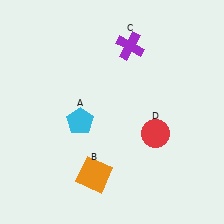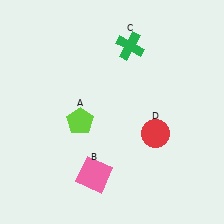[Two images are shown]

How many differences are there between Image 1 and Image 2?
There are 3 differences between the two images.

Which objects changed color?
A changed from cyan to lime. B changed from orange to pink. C changed from purple to green.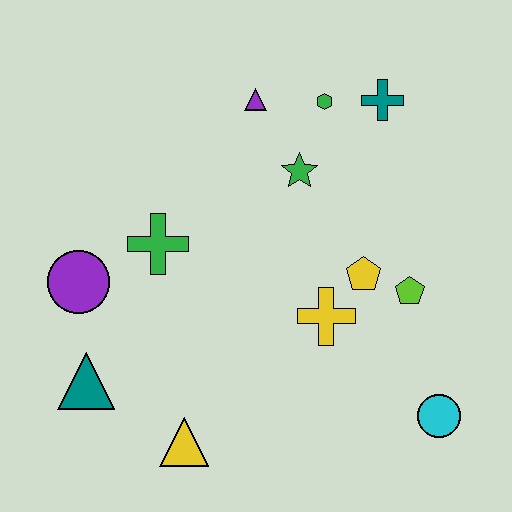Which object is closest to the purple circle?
The green cross is closest to the purple circle.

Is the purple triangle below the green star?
No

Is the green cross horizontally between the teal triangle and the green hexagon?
Yes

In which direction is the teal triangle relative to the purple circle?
The teal triangle is below the purple circle.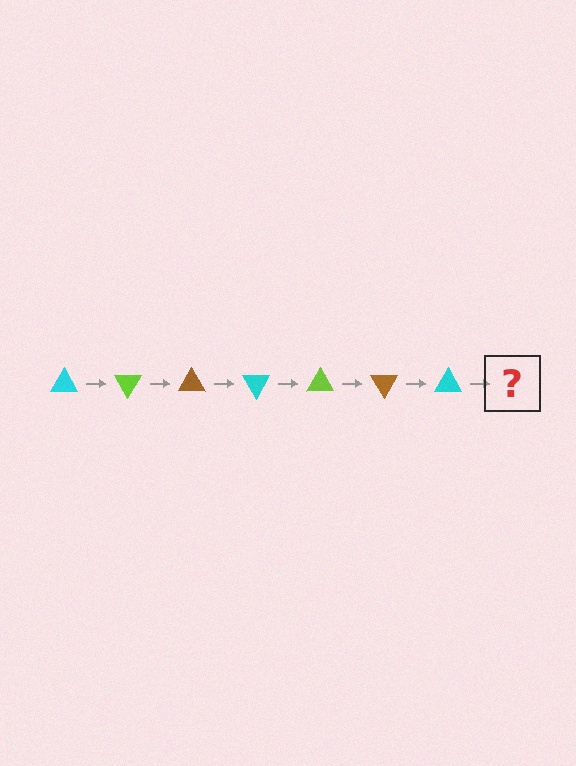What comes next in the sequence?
The next element should be a lime triangle, rotated 420 degrees from the start.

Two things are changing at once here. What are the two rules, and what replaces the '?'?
The two rules are that it rotates 60 degrees each step and the color cycles through cyan, lime, and brown. The '?' should be a lime triangle, rotated 420 degrees from the start.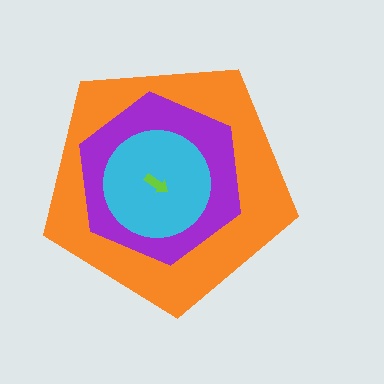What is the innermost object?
The lime arrow.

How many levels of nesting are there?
4.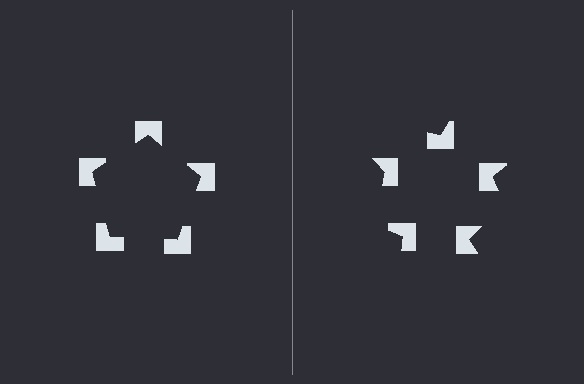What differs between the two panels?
The notched squares are positioned identically on both sides; only the wedge orientations differ. On the left they align to a pentagon; on the right they are misaligned.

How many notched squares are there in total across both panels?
10 — 5 on each side.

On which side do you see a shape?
An illusory pentagon appears on the left side. On the right side the wedge cuts are rotated, so no coherent shape forms.